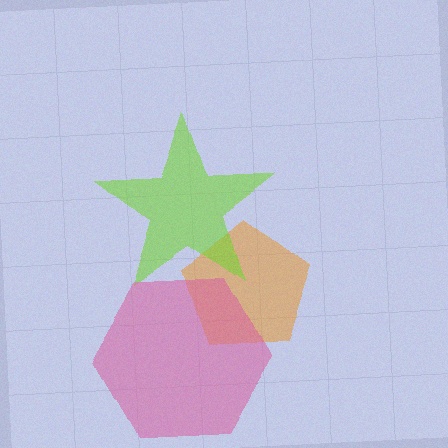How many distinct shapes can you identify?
There are 3 distinct shapes: an orange pentagon, a lime star, a pink hexagon.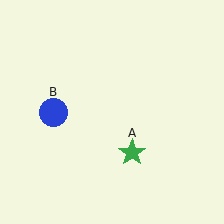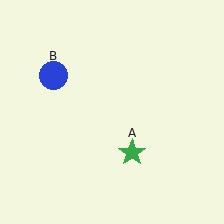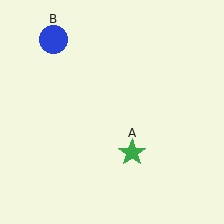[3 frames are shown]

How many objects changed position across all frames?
1 object changed position: blue circle (object B).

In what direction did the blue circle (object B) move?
The blue circle (object B) moved up.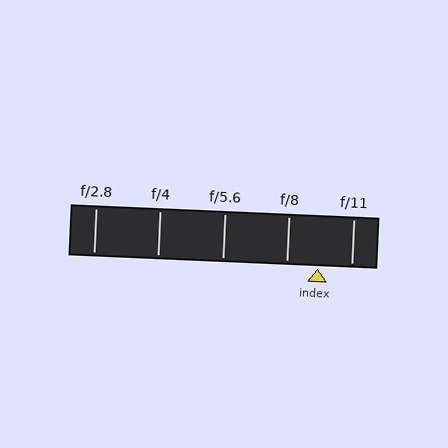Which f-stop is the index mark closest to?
The index mark is closest to f/8.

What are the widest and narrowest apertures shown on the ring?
The widest aperture shown is f/2.8 and the narrowest is f/11.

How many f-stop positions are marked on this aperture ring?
There are 5 f-stop positions marked.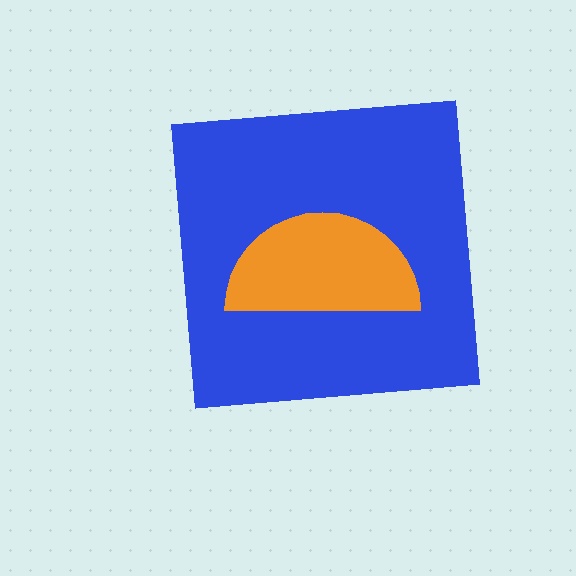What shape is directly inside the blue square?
The orange semicircle.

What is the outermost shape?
The blue square.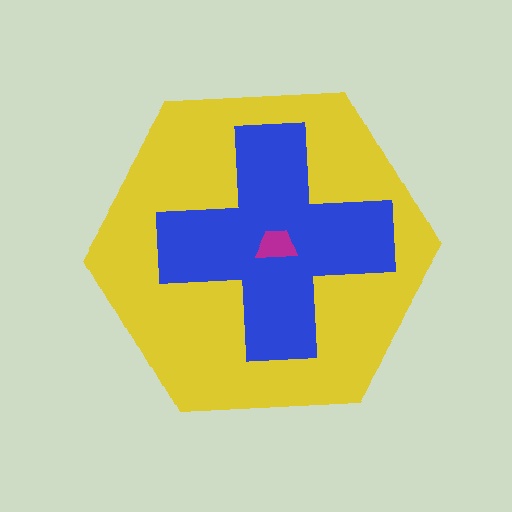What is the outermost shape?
The yellow hexagon.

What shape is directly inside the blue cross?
The magenta trapezoid.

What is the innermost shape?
The magenta trapezoid.